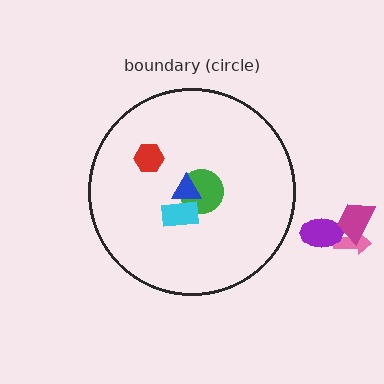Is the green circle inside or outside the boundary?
Inside.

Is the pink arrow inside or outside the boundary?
Outside.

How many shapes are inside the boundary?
4 inside, 3 outside.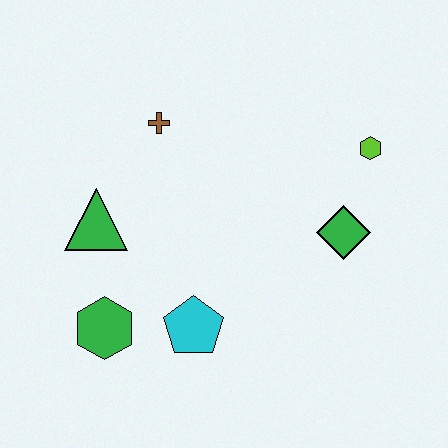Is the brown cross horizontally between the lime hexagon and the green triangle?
Yes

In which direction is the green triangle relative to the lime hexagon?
The green triangle is to the left of the lime hexagon.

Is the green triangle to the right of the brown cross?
No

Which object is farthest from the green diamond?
The green hexagon is farthest from the green diamond.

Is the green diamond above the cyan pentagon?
Yes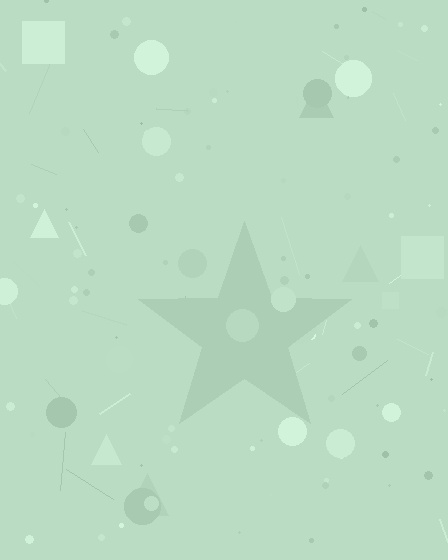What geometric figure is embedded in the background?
A star is embedded in the background.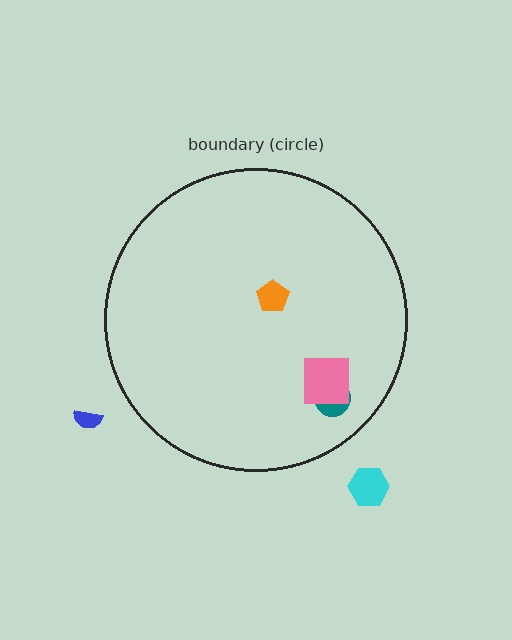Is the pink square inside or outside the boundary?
Inside.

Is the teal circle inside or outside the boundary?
Inside.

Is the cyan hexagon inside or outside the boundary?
Outside.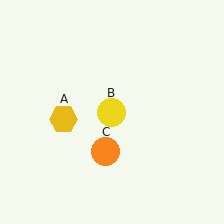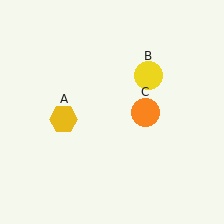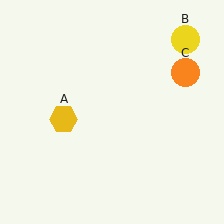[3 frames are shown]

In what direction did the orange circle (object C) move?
The orange circle (object C) moved up and to the right.